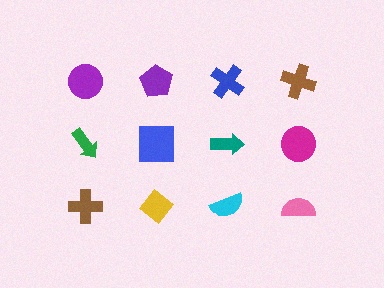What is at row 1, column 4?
A brown cross.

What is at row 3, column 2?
A yellow diamond.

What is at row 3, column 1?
A brown cross.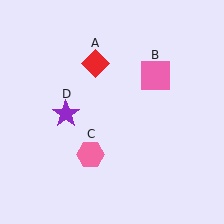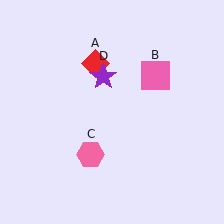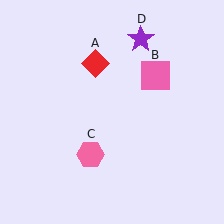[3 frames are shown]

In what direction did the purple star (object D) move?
The purple star (object D) moved up and to the right.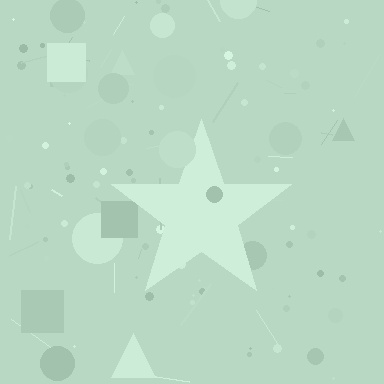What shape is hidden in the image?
A star is hidden in the image.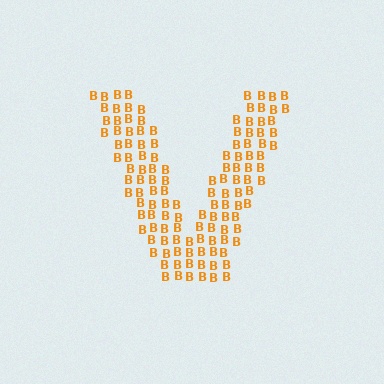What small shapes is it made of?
It is made of small letter B's.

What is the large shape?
The large shape is the letter V.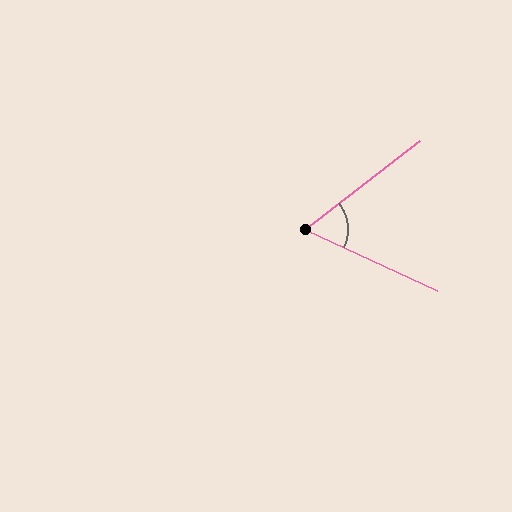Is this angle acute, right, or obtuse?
It is acute.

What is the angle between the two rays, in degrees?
Approximately 62 degrees.